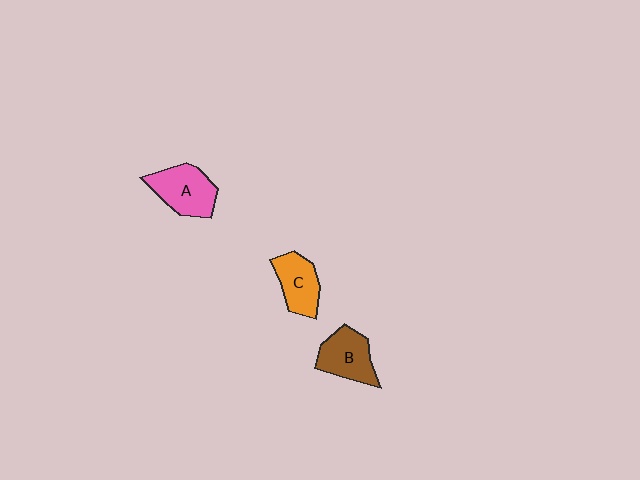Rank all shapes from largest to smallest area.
From largest to smallest: A (pink), B (brown), C (orange).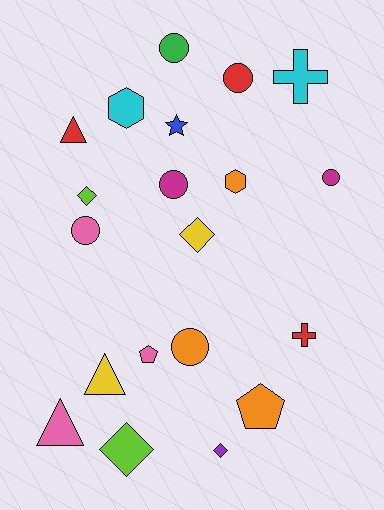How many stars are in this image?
There is 1 star.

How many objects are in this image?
There are 20 objects.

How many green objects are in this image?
There is 1 green object.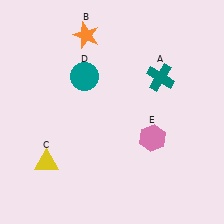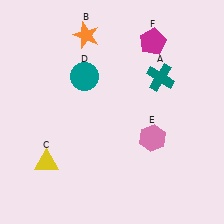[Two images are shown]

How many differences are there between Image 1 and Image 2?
There is 1 difference between the two images.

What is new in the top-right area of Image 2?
A magenta pentagon (F) was added in the top-right area of Image 2.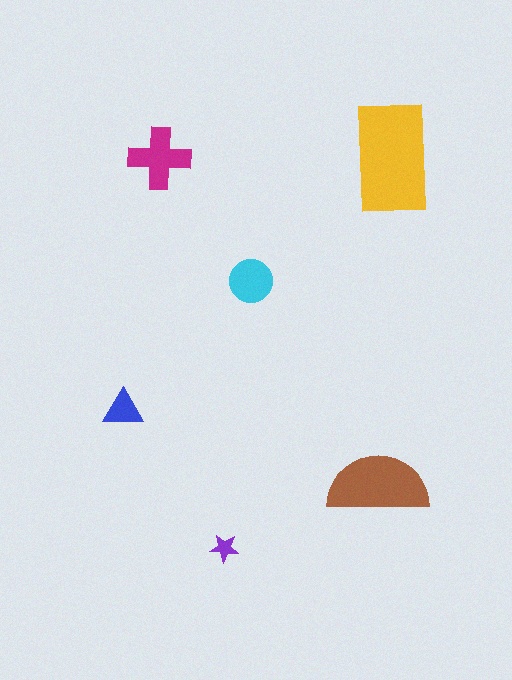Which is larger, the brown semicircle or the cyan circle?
The brown semicircle.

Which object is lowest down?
The purple star is bottommost.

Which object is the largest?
The yellow rectangle.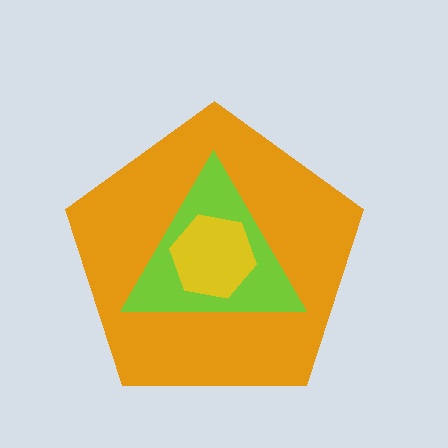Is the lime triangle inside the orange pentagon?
Yes.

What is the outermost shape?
The orange pentagon.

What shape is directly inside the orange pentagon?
The lime triangle.